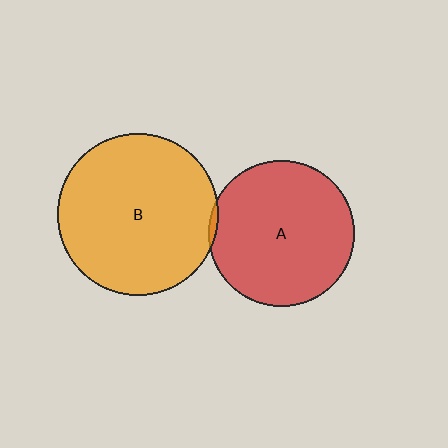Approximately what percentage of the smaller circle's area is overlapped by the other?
Approximately 5%.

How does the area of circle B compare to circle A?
Approximately 1.2 times.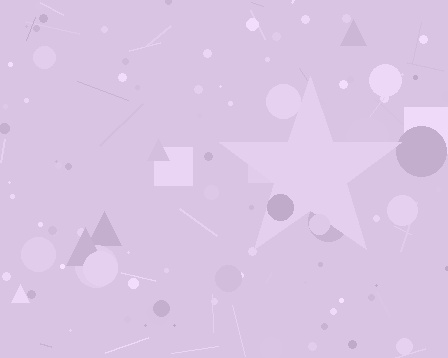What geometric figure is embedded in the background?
A star is embedded in the background.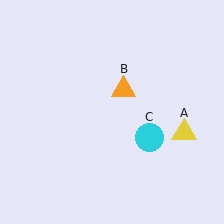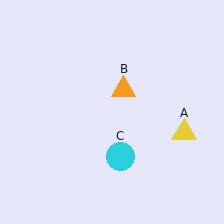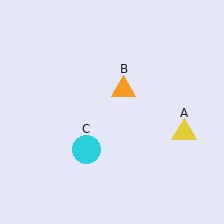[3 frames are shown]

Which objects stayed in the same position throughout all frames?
Yellow triangle (object A) and orange triangle (object B) remained stationary.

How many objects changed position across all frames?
1 object changed position: cyan circle (object C).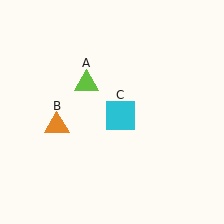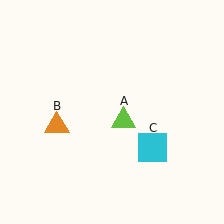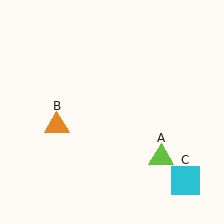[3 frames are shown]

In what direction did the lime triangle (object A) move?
The lime triangle (object A) moved down and to the right.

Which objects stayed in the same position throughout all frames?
Orange triangle (object B) remained stationary.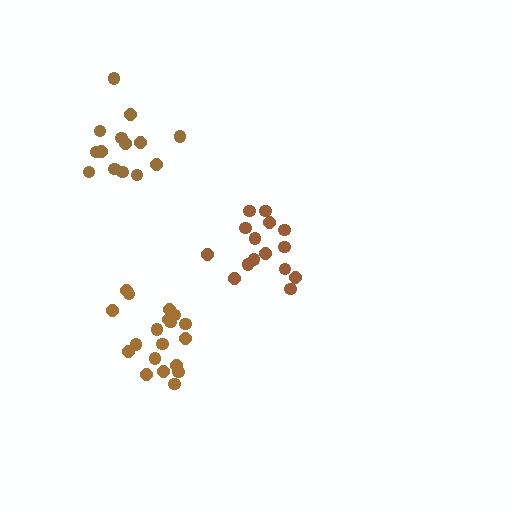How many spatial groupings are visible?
There are 3 spatial groupings.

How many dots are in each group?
Group 1: 15 dots, Group 2: 14 dots, Group 3: 19 dots (48 total).